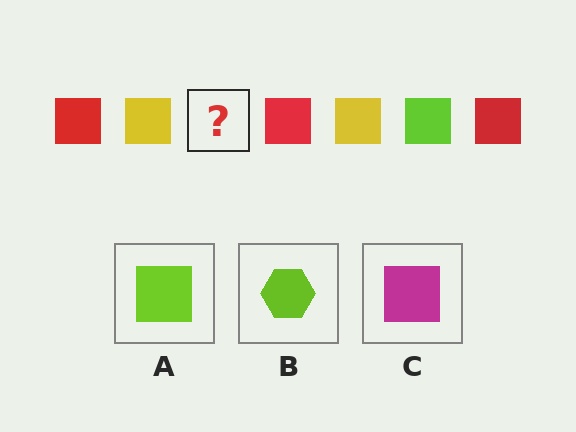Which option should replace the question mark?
Option A.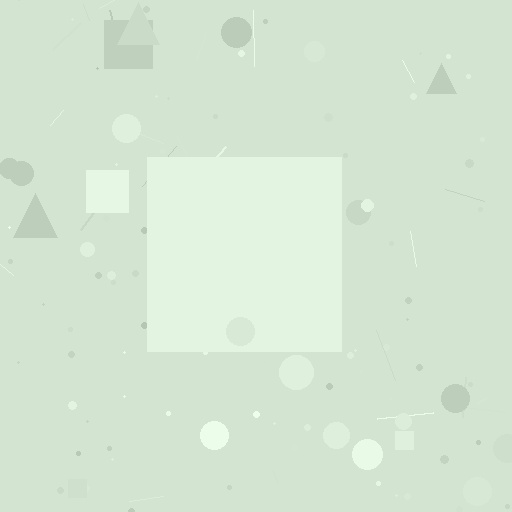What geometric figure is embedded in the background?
A square is embedded in the background.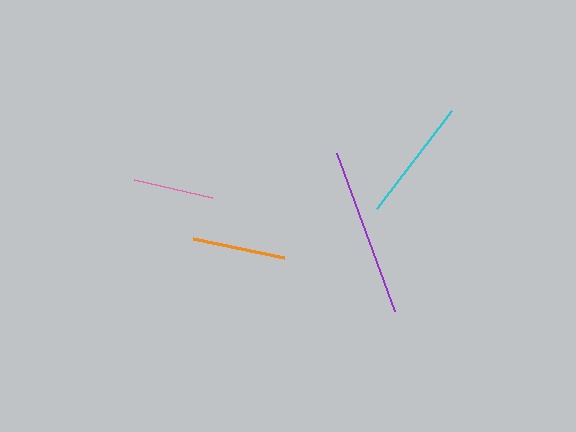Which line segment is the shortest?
The pink line is the shortest at approximately 80 pixels.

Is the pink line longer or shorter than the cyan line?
The cyan line is longer than the pink line.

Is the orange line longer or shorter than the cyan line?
The cyan line is longer than the orange line.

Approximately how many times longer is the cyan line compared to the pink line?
The cyan line is approximately 1.5 times the length of the pink line.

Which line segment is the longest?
The purple line is the longest at approximately 169 pixels.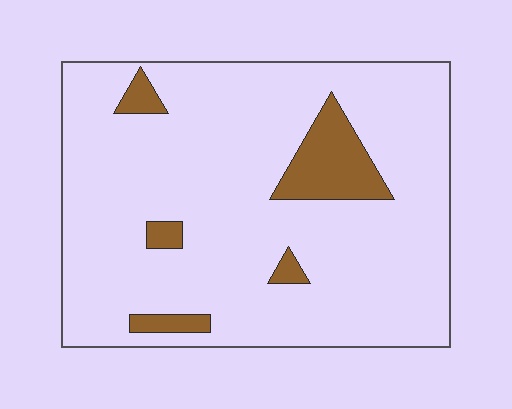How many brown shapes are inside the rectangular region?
5.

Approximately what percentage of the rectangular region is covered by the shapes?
Approximately 10%.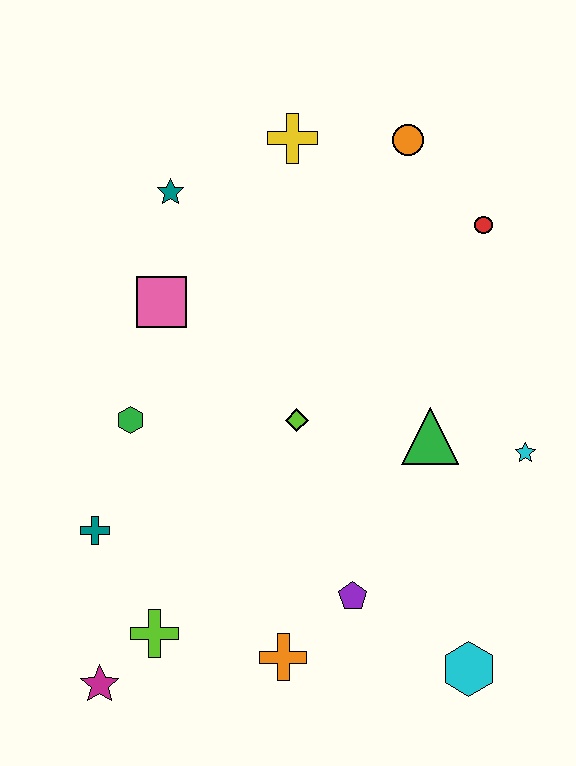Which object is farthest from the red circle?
The magenta star is farthest from the red circle.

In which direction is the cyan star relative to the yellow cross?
The cyan star is below the yellow cross.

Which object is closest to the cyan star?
The green triangle is closest to the cyan star.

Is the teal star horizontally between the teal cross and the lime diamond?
Yes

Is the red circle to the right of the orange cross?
Yes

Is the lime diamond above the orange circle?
No